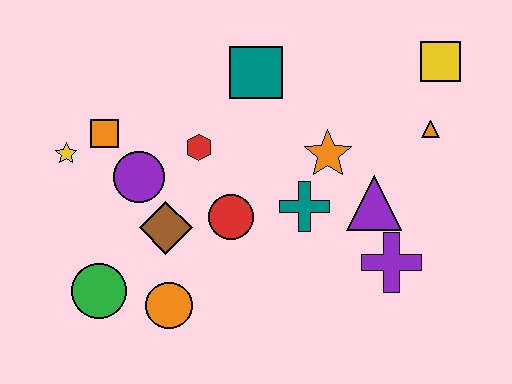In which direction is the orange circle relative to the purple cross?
The orange circle is to the left of the purple cross.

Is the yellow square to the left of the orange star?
No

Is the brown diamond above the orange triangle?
No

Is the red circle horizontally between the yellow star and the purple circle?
No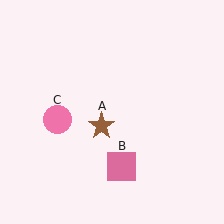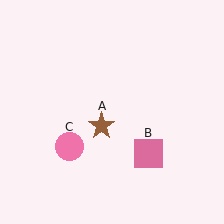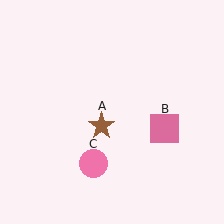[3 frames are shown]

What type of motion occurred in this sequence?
The pink square (object B), pink circle (object C) rotated counterclockwise around the center of the scene.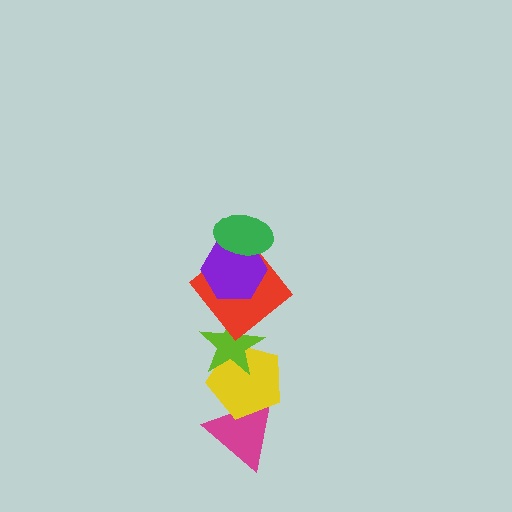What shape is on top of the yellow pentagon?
The lime star is on top of the yellow pentagon.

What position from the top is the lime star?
The lime star is 4th from the top.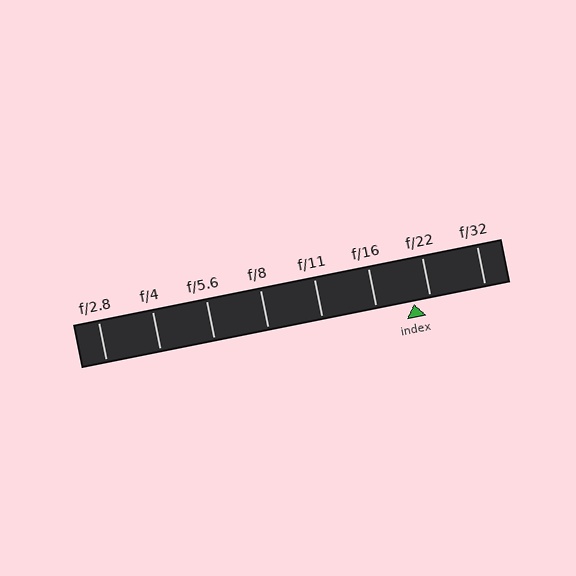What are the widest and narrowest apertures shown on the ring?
The widest aperture shown is f/2.8 and the narrowest is f/32.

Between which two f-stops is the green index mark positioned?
The index mark is between f/16 and f/22.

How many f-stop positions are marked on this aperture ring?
There are 8 f-stop positions marked.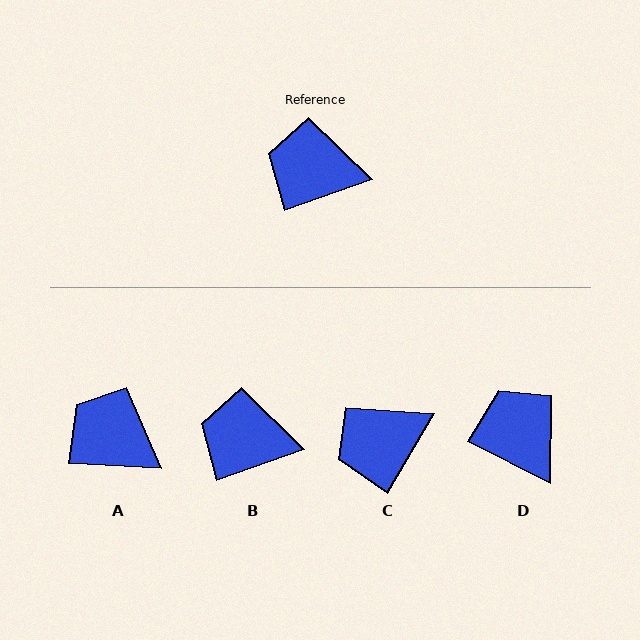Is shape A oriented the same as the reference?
No, it is off by about 22 degrees.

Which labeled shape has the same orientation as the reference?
B.